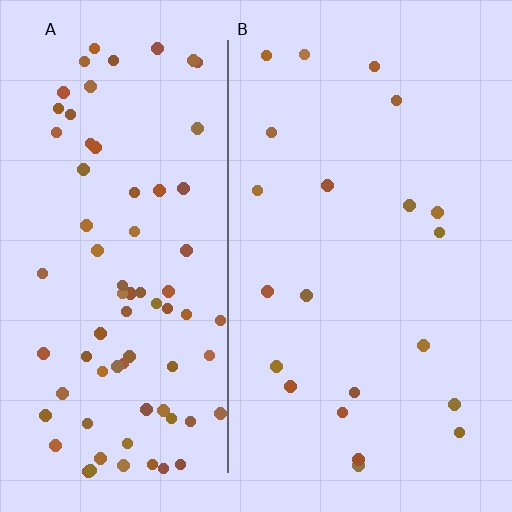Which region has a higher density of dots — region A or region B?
A (the left).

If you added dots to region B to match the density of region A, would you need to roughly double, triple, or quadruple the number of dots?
Approximately quadruple.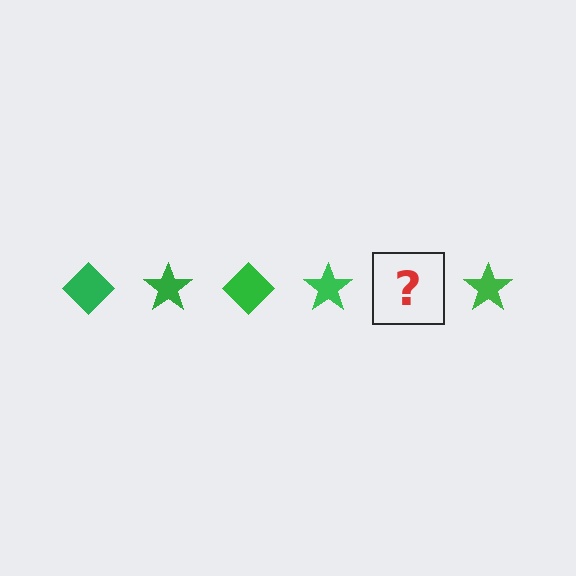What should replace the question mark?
The question mark should be replaced with a green diamond.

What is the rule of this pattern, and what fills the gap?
The rule is that the pattern cycles through diamond, star shapes in green. The gap should be filled with a green diamond.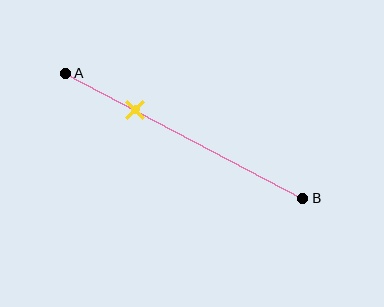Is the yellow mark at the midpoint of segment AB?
No, the mark is at about 30% from A, not at the 50% midpoint.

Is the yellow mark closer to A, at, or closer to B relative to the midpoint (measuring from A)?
The yellow mark is closer to point A than the midpoint of segment AB.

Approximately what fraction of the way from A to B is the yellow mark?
The yellow mark is approximately 30% of the way from A to B.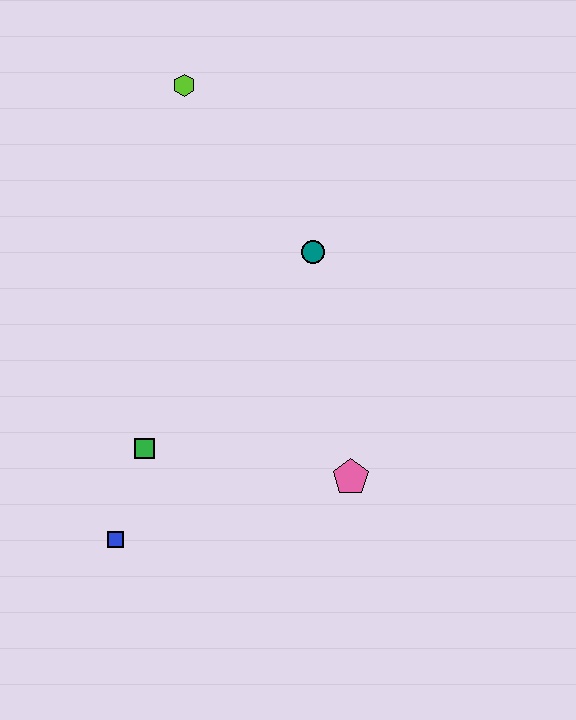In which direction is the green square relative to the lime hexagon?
The green square is below the lime hexagon.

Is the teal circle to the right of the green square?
Yes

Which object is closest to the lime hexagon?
The teal circle is closest to the lime hexagon.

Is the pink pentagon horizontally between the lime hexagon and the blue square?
No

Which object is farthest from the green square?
The lime hexagon is farthest from the green square.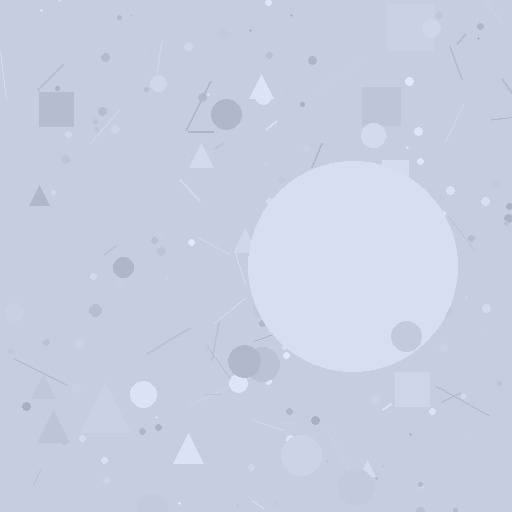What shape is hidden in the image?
A circle is hidden in the image.